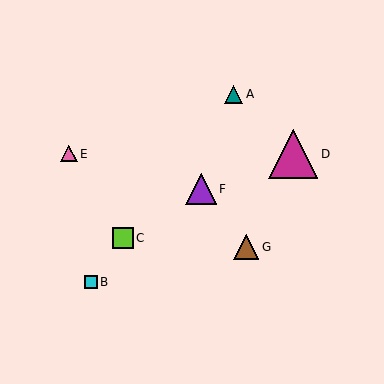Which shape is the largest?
The magenta triangle (labeled D) is the largest.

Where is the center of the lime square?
The center of the lime square is at (123, 238).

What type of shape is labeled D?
Shape D is a magenta triangle.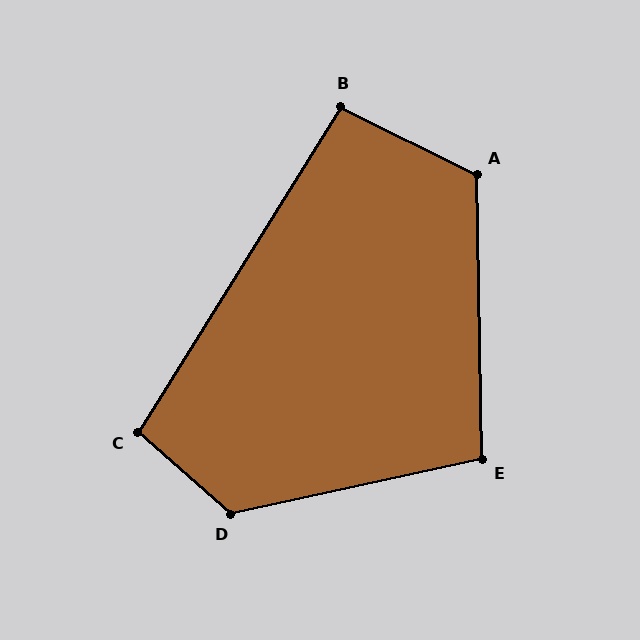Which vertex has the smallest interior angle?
B, at approximately 96 degrees.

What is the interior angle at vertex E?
Approximately 101 degrees (obtuse).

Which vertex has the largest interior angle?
D, at approximately 126 degrees.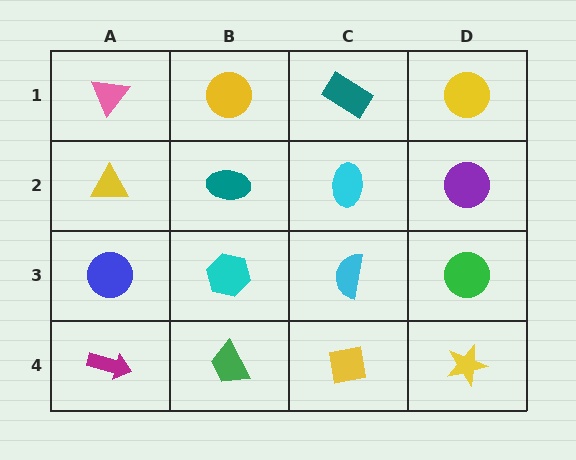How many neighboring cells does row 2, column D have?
3.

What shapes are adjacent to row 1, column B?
A teal ellipse (row 2, column B), a pink triangle (row 1, column A), a teal rectangle (row 1, column C).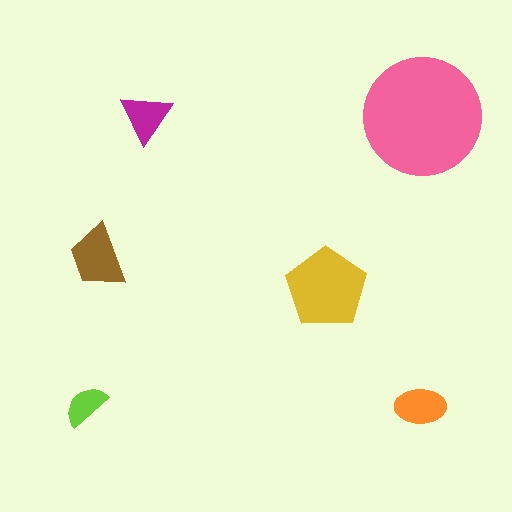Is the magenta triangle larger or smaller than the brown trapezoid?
Smaller.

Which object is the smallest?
The lime semicircle.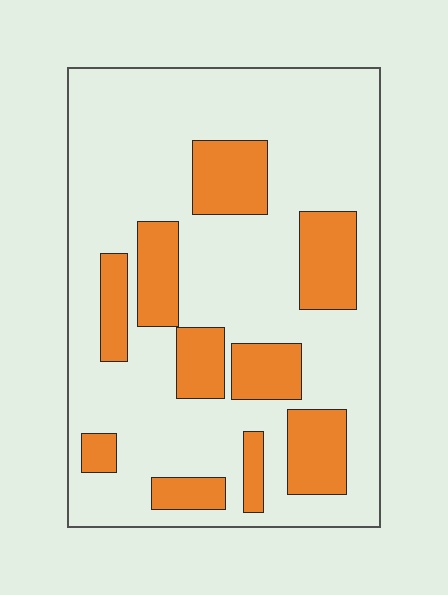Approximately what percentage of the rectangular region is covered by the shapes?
Approximately 25%.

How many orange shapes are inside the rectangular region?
10.